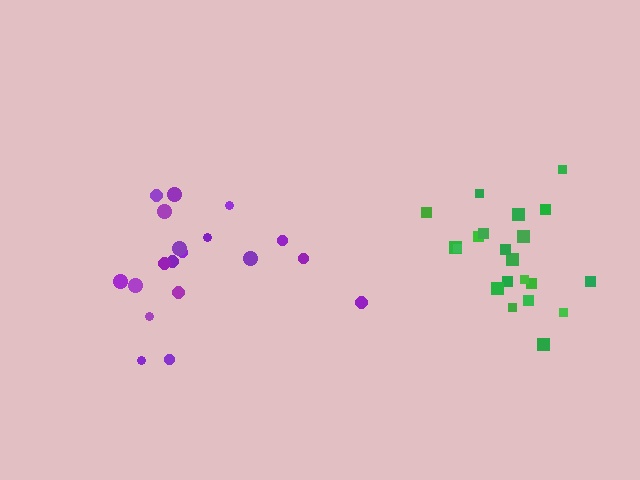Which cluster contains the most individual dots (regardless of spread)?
Green (21).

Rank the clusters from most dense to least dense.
green, purple.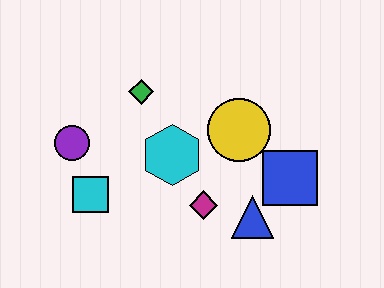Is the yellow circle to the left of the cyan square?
No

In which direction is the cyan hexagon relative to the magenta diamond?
The cyan hexagon is above the magenta diamond.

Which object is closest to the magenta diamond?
The blue triangle is closest to the magenta diamond.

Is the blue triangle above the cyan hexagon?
No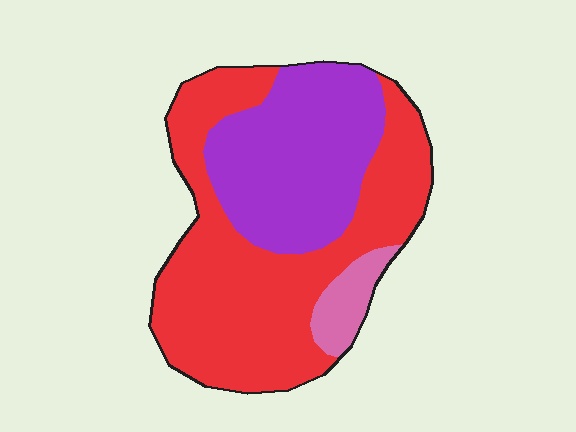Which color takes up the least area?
Pink, at roughly 5%.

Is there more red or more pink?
Red.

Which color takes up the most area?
Red, at roughly 60%.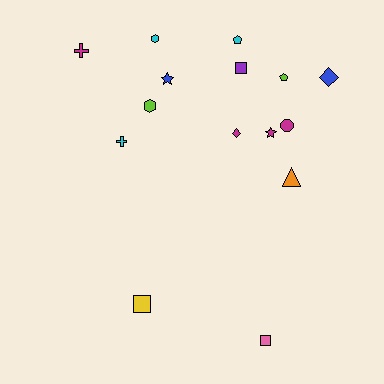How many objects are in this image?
There are 15 objects.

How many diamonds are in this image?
There are 2 diamonds.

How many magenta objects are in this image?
There are 4 magenta objects.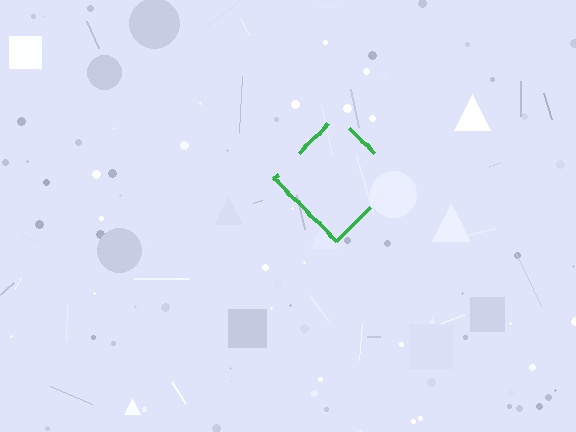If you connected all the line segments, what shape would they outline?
They would outline a diamond.